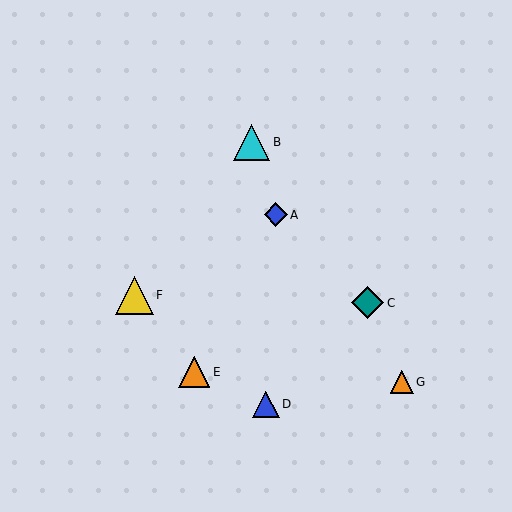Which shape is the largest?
The yellow triangle (labeled F) is the largest.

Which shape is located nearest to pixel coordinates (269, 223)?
The blue diamond (labeled A) at (276, 215) is nearest to that location.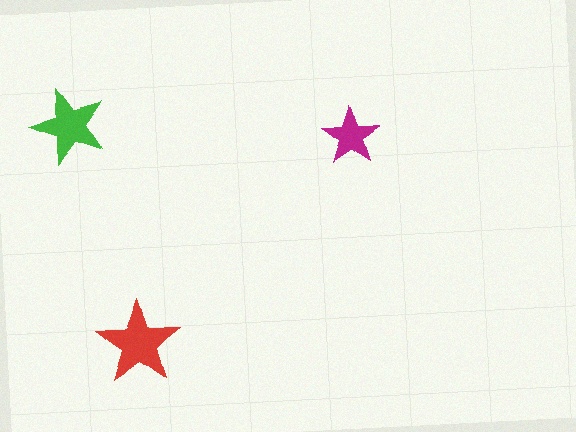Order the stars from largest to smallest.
the red one, the green one, the magenta one.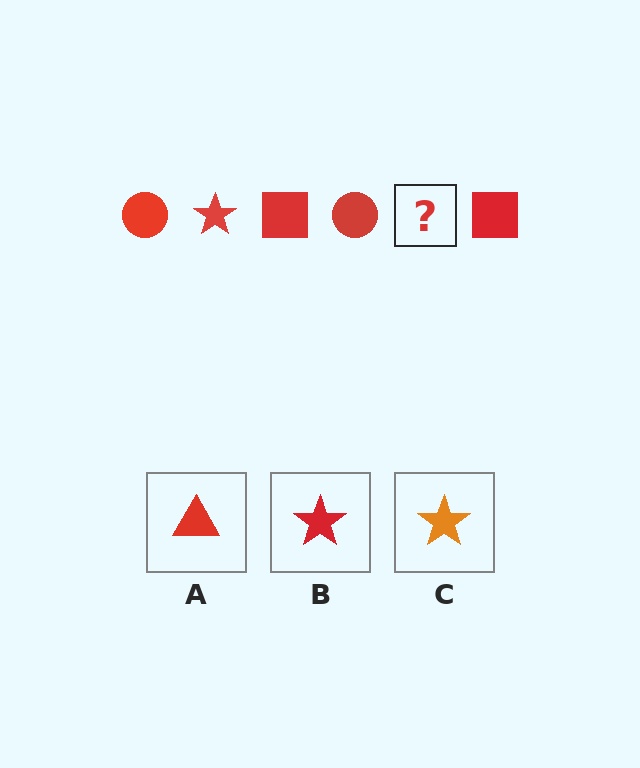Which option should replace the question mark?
Option B.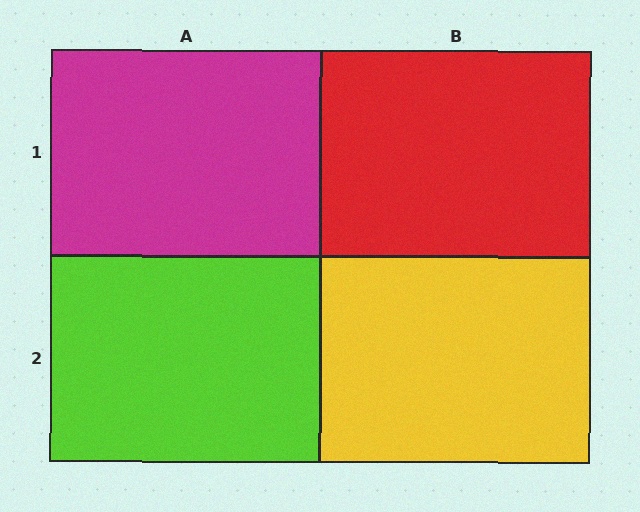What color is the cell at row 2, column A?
Lime.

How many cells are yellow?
1 cell is yellow.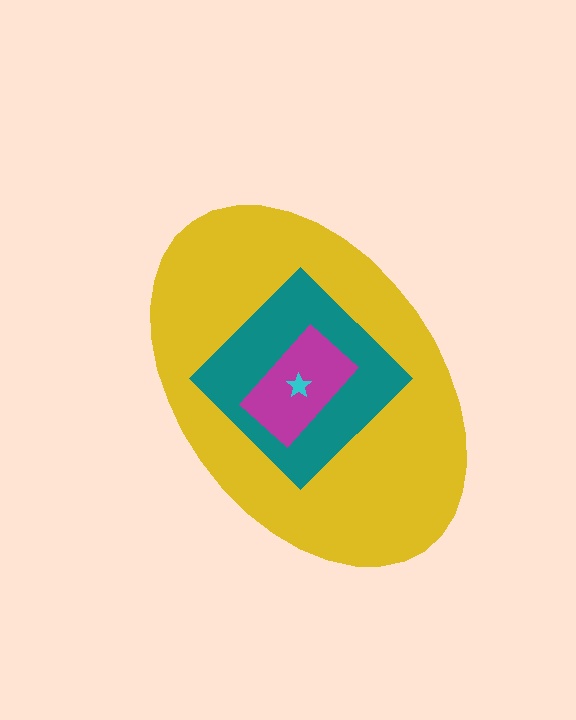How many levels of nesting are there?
4.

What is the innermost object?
The cyan star.